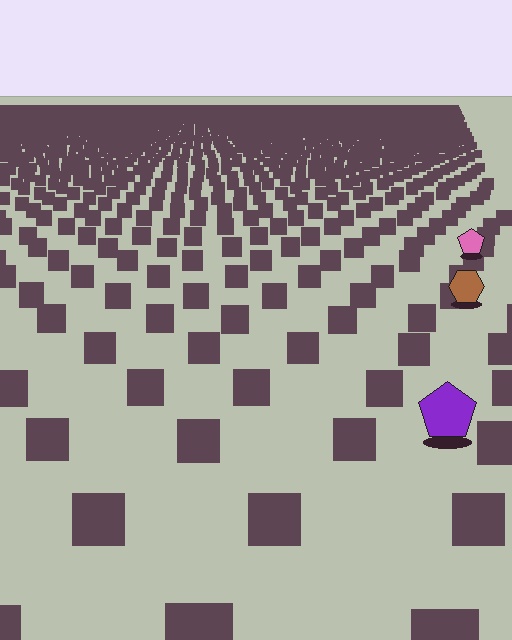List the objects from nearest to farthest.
From nearest to farthest: the purple pentagon, the brown hexagon, the pink pentagon.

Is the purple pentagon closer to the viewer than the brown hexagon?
Yes. The purple pentagon is closer — you can tell from the texture gradient: the ground texture is coarser near it.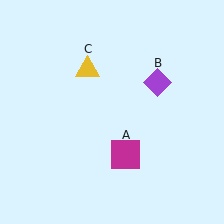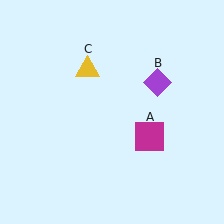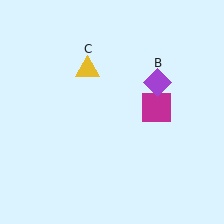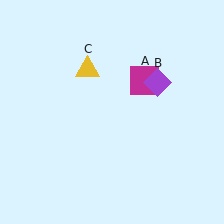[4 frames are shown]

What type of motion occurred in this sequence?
The magenta square (object A) rotated counterclockwise around the center of the scene.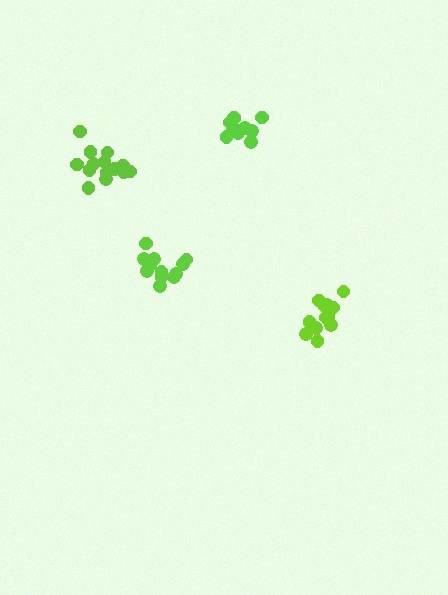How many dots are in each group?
Group 1: 11 dots, Group 2: 12 dots, Group 3: 12 dots, Group 4: 16 dots (51 total).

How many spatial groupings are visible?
There are 4 spatial groupings.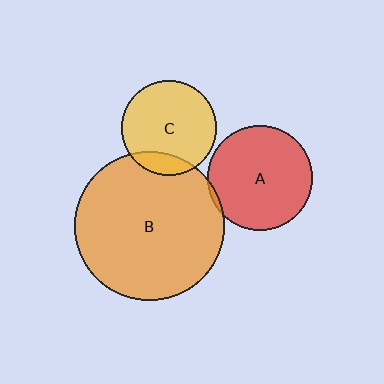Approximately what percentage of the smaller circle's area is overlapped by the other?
Approximately 15%.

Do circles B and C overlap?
Yes.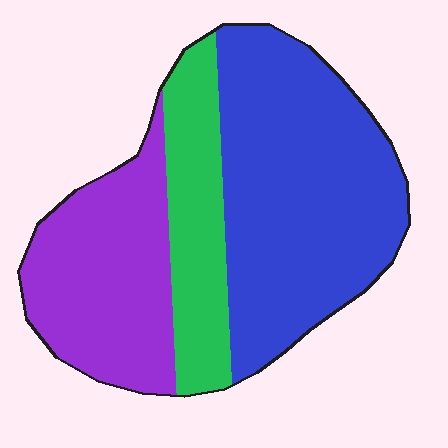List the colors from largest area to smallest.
From largest to smallest: blue, purple, green.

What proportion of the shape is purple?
Purple covers around 30% of the shape.